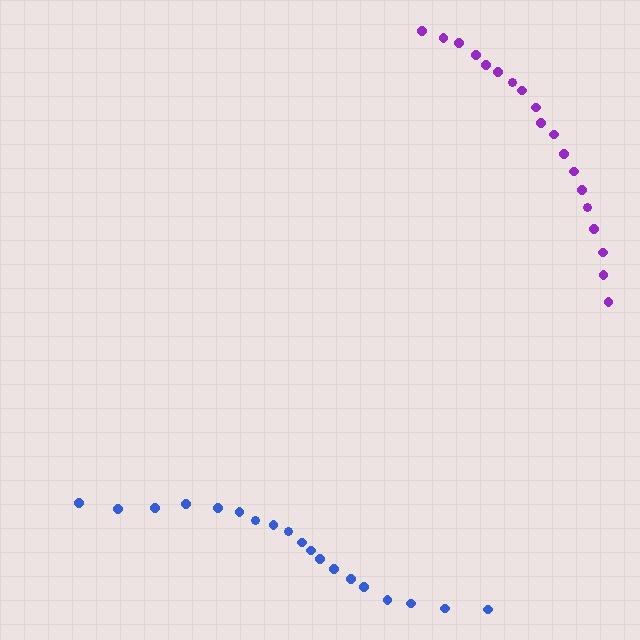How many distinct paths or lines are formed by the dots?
There are 2 distinct paths.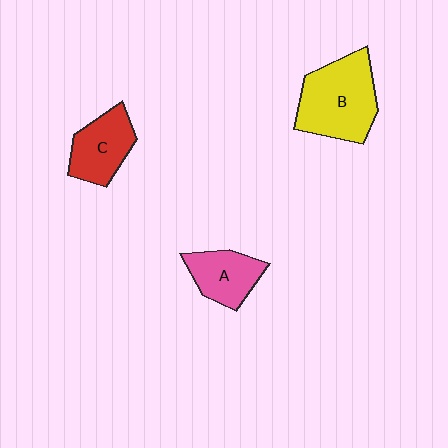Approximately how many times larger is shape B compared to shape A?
Approximately 1.7 times.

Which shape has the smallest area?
Shape A (pink).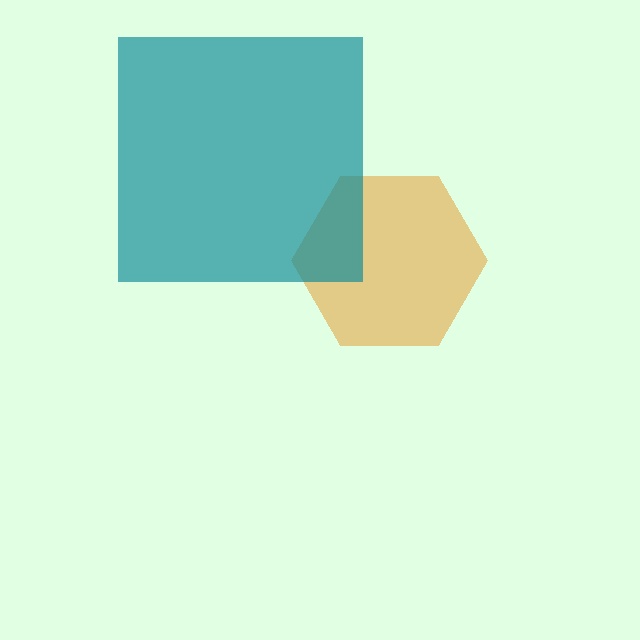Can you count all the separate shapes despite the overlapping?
Yes, there are 2 separate shapes.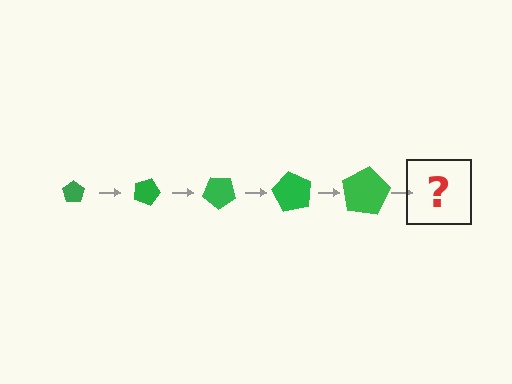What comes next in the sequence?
The next element should be a pentagon, larger than the previous one and rotated 100 degrees from the start.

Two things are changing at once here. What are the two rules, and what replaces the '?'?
The two rules are that the pentagon grows larger each step and it rotates 20 degrees each step. The '?' should be a pentagon, larger than the previous one and rotated 100 degrees from the start.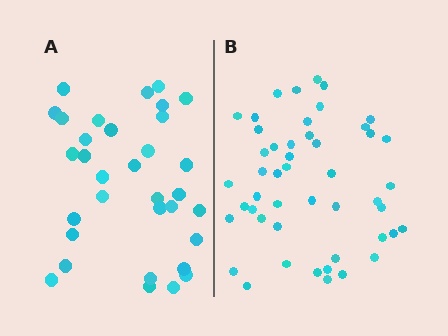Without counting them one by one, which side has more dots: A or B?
Region B (the right region) has more dots.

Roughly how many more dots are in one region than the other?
Region B has approximately 15 more dots than region A.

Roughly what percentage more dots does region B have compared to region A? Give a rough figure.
About 45% more.